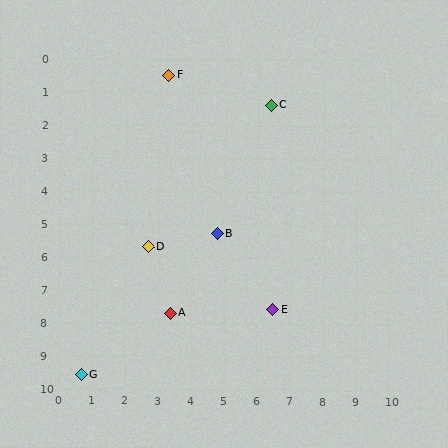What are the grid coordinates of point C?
Point C is at approximately (6.4, 1.4).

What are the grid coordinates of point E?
Point E is at approximately (6.5, 7.6).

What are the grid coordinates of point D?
Point D is at approximately (2.7, 5.7).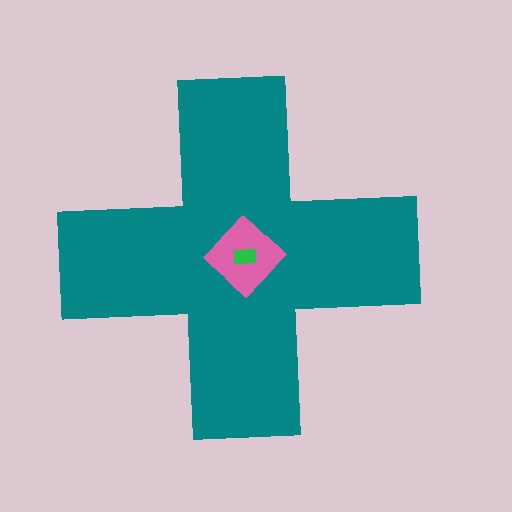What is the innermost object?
The green rectangle.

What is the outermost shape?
The teal cross.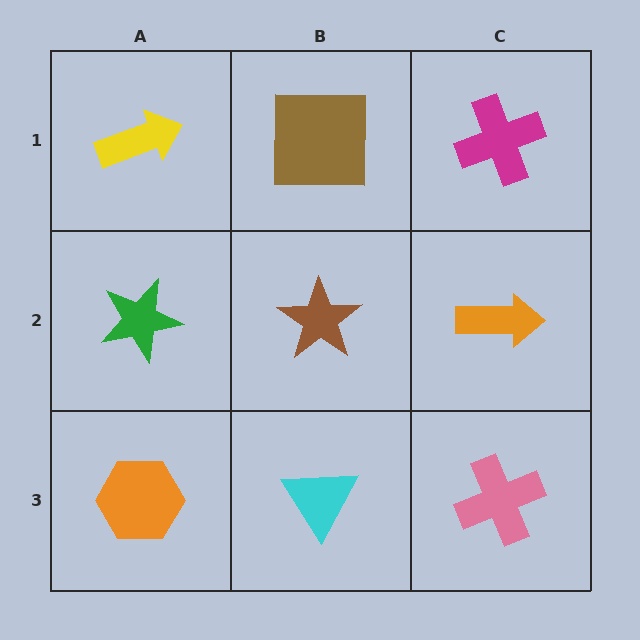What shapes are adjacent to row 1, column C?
An orange arrow (row 2, column C), a brown square (row 1, column B).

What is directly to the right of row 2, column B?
An orange arrow.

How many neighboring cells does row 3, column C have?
2.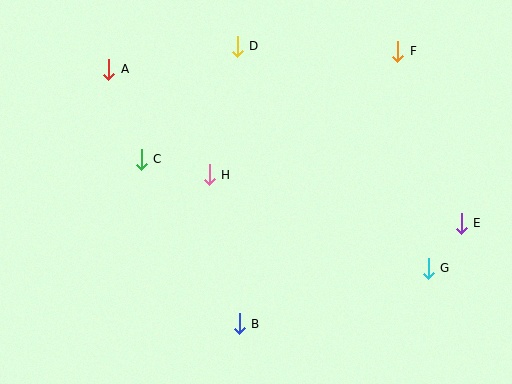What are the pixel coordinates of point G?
Point G is at (428, 268).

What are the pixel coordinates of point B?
Point B is at (239, 324).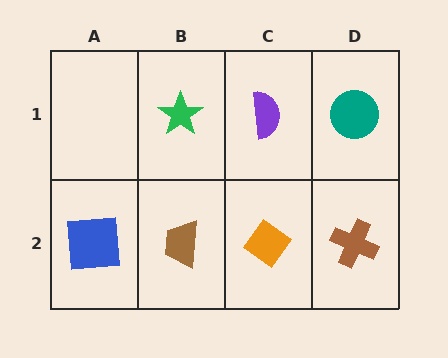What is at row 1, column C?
A purple semicircle.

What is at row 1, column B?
A green star.